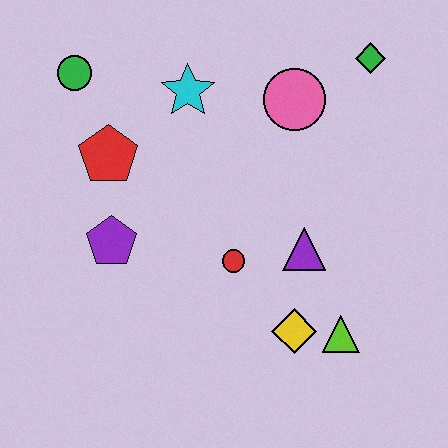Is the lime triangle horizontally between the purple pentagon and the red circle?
No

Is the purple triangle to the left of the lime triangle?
Yes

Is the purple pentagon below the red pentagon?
Yes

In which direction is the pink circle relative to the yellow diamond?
The pink circle is above the yellow diamond.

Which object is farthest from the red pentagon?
The lime triangle is farthest from the red pentagon.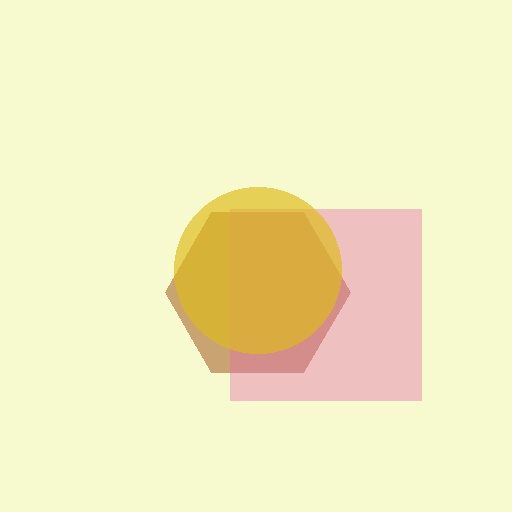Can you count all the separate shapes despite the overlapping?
Yes, there are 3 separate shapes.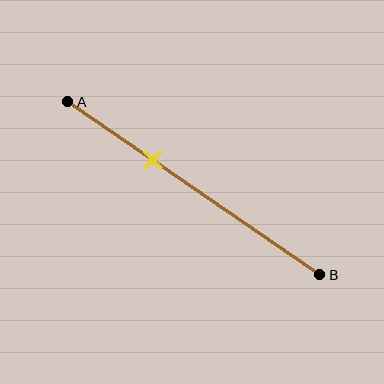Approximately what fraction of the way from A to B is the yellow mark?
The yellow mark is approximately 35% of the way from A to B.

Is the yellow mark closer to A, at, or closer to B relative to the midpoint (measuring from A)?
The yellow mark is closer to point A than the midpoint of segment AB.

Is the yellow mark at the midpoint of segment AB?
No, the mark is at about 35% from A, not at the 50% midpoint.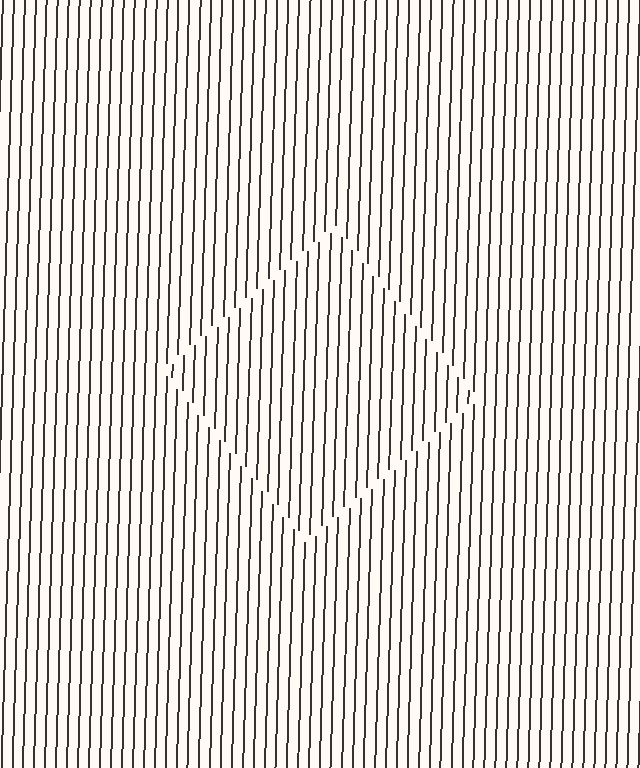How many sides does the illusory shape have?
4 sides — the line-ends trace a square.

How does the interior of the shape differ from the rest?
The interior of the shape contains the same grating, shifted by half a period — the contour is defined by the phase discontinuity where line-ends from the inner and outer gratings abut.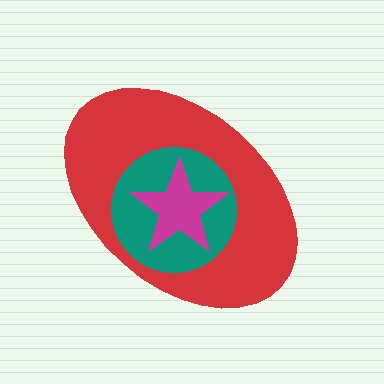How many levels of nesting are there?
3.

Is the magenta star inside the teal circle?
Yes.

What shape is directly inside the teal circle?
The magenta star.